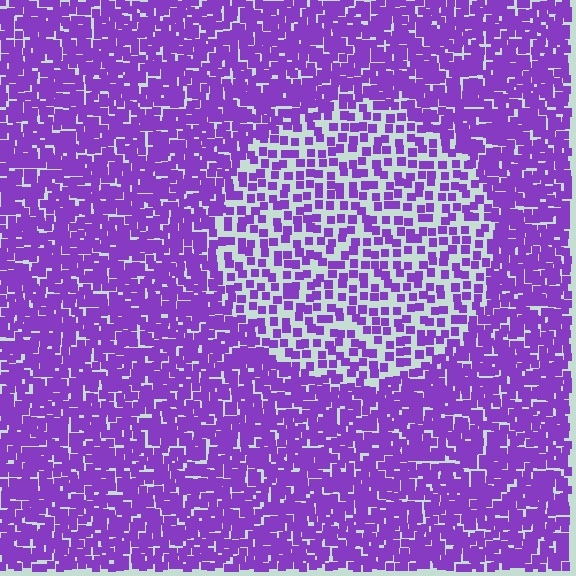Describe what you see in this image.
The image contains small purple elements arranged at two different densities. A circle-shaped region is visible where the elements are less densely packed than the surrounding area.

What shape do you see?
I see a circle.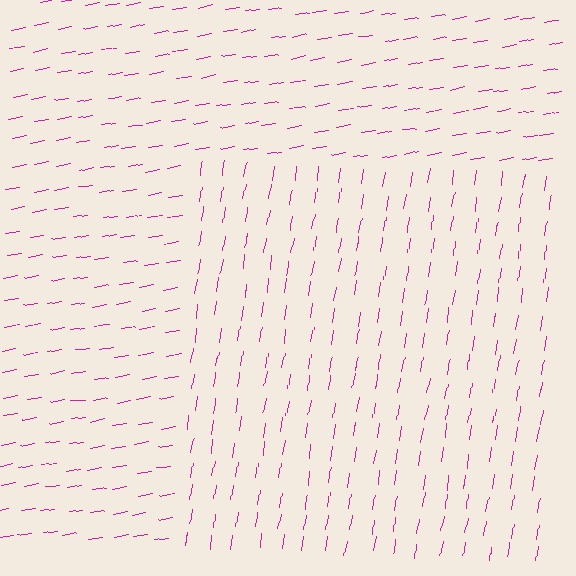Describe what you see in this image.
The image is filled with small magenta line segments. A rectangle region in the image has lines oriented differently from the surrounding lines, creating a visible texture boundary.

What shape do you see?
I see a rectangle.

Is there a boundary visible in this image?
Yes, there is a texture boundary formed by a change in line orientation.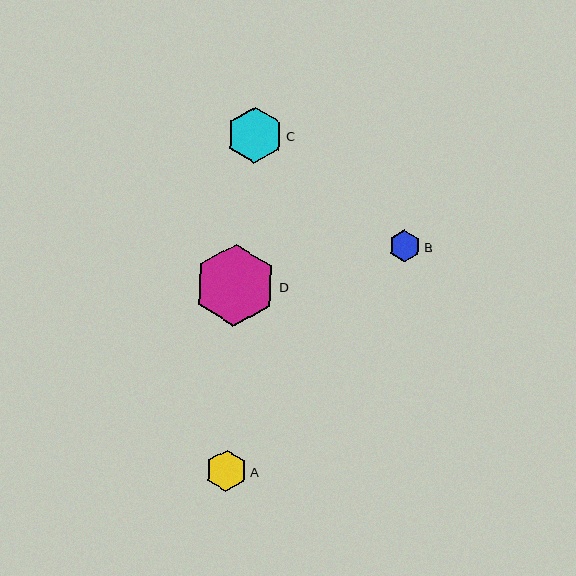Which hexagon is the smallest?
Hexagon B is the smallest with a size of approximately 32 pixels.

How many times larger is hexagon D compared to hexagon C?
Hexagon D is approximately 1.5 times the size of hexagon C.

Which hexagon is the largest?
Hexagon D is the largest with a size of approximately 82 pixels.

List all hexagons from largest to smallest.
From largest to smallest: D, C, A, B.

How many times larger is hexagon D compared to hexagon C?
Hexagon D is approximately 1.5 times the size of hexagon C.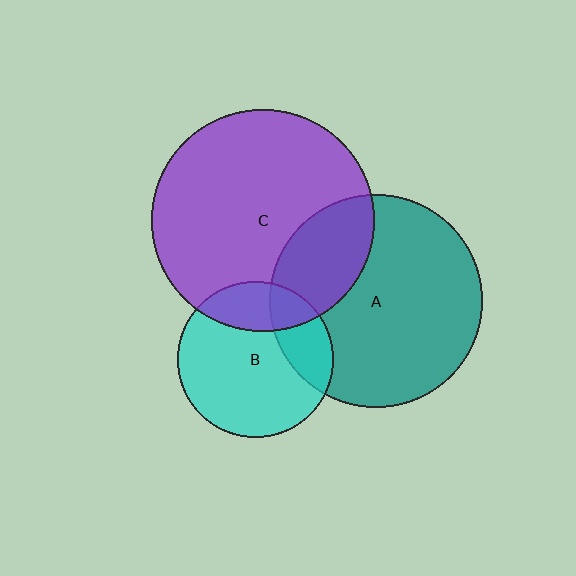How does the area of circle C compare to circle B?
Approximately 2.0 times.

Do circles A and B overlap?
Yes.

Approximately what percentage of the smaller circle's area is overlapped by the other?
Approximately 20%.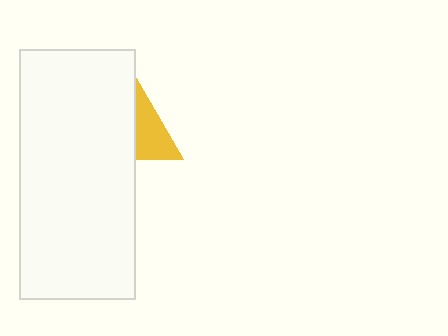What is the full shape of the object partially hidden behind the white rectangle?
The partially hidden object is a yellow triangle.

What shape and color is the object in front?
The object in front is a white rectangle.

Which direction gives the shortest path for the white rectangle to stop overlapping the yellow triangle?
Moving left gives the shortest separation.